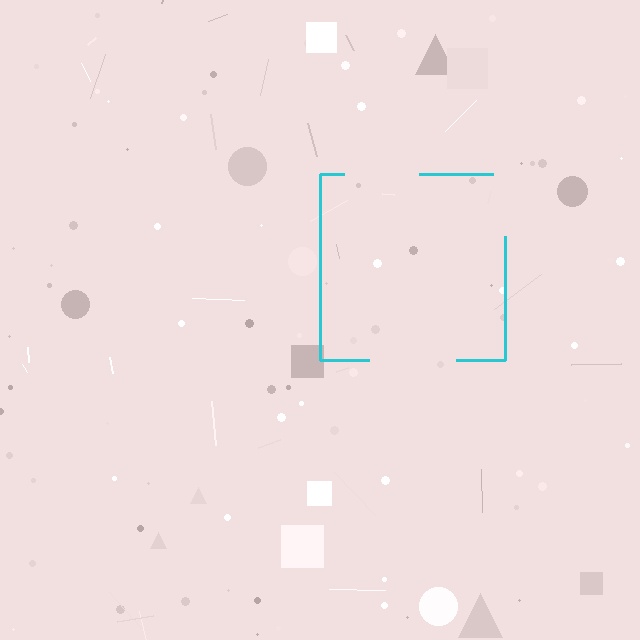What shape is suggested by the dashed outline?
The dashed outline suggests a square.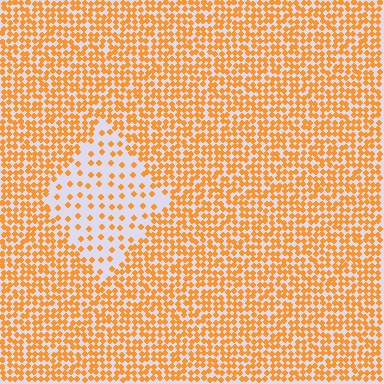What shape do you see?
I see a diamond.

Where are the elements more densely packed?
The elements are more densely packed outside the diamond boundary.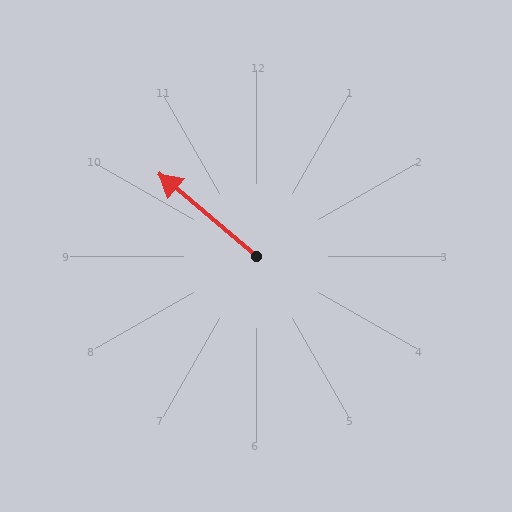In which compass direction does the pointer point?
Northwest.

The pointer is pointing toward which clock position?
Roughly 10 o'clock.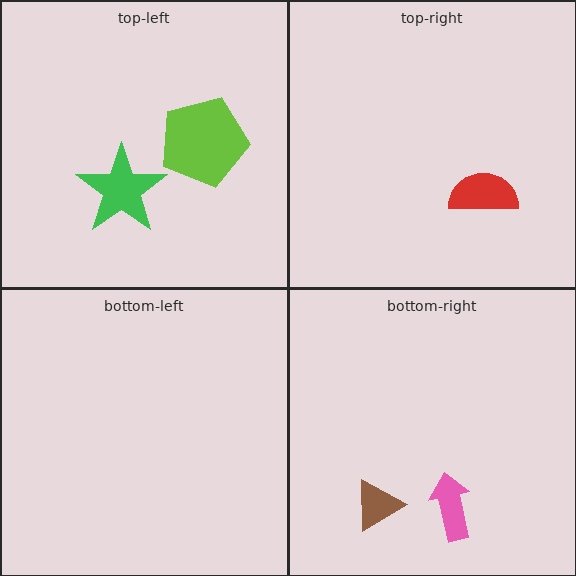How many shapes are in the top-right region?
1.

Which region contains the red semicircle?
The top-right region.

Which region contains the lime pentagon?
The top-left region.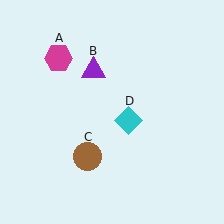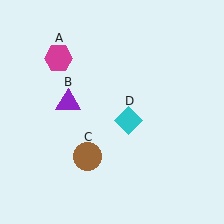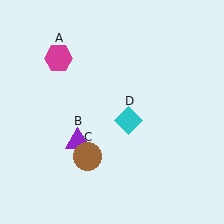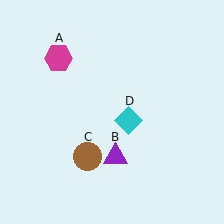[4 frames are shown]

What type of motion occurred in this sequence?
The purple triangle (object B) rotated counterclockwise around the center of the scene.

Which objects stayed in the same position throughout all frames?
Magenta hexagon (object A) and brown circle (object C) and cyan diamond (object D) remained stationary.